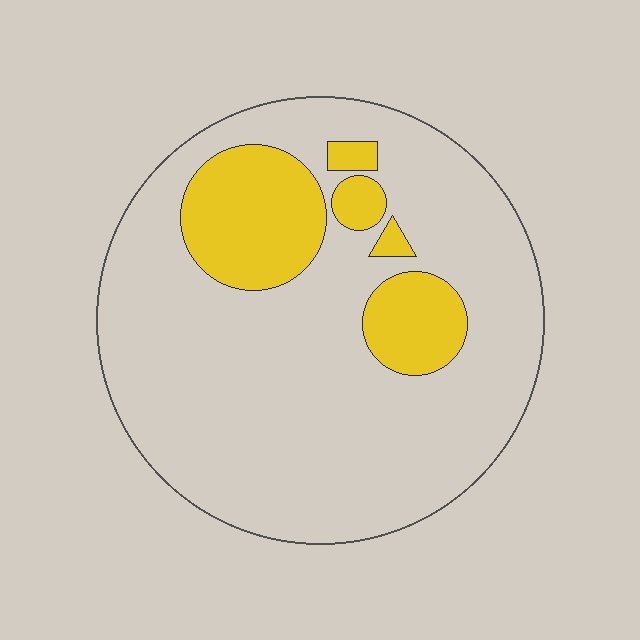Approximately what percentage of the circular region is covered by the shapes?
Approximately 20%.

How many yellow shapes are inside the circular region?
5.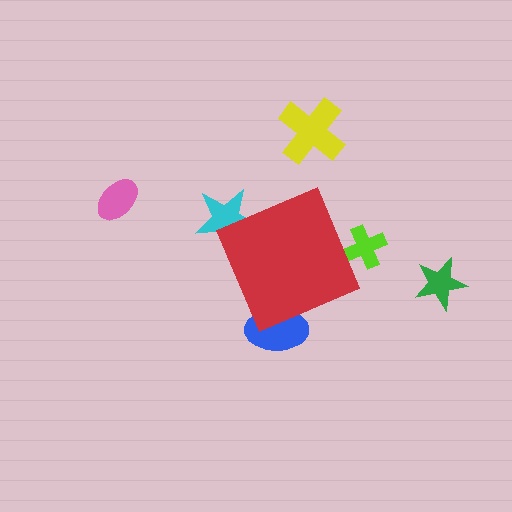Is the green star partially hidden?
No, the green star is fully visible.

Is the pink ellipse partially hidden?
No, the pink ellipse is fully visible.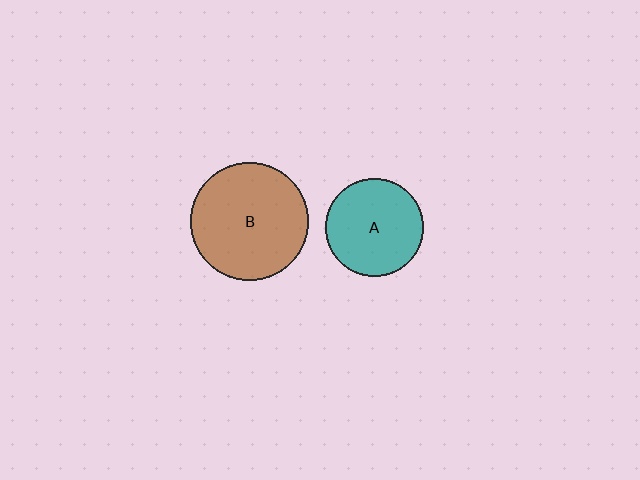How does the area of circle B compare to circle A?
Approximately 1.4 times.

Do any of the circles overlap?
No, none of the circles overlap.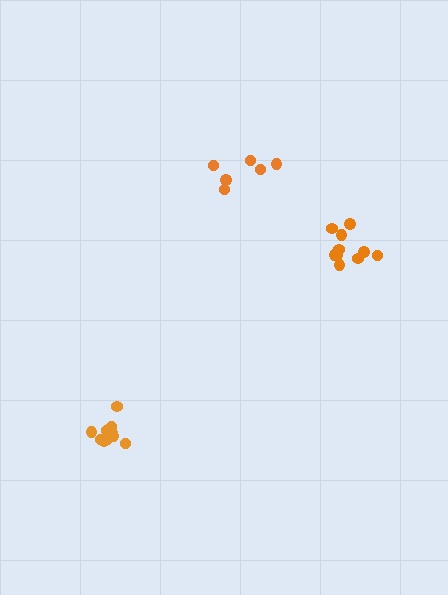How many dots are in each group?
Group 1: 10 dots, Group 2: 6 dots, Group 3: 10 dots (26 total).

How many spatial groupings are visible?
There are 3 spatial groupings.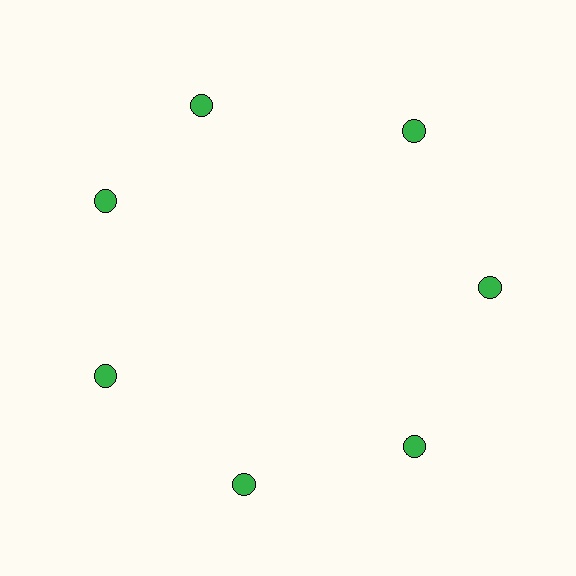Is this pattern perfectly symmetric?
No. The 7 green circles are arranged in a ring, but one element near the 12 o'clock position is rotated out of alignment along the ring, breaking the 7-fold rotational symmetry.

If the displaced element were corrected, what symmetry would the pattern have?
It would have 7-fold rotational symmetry — the pattern would map onto itself every 51 degrees.